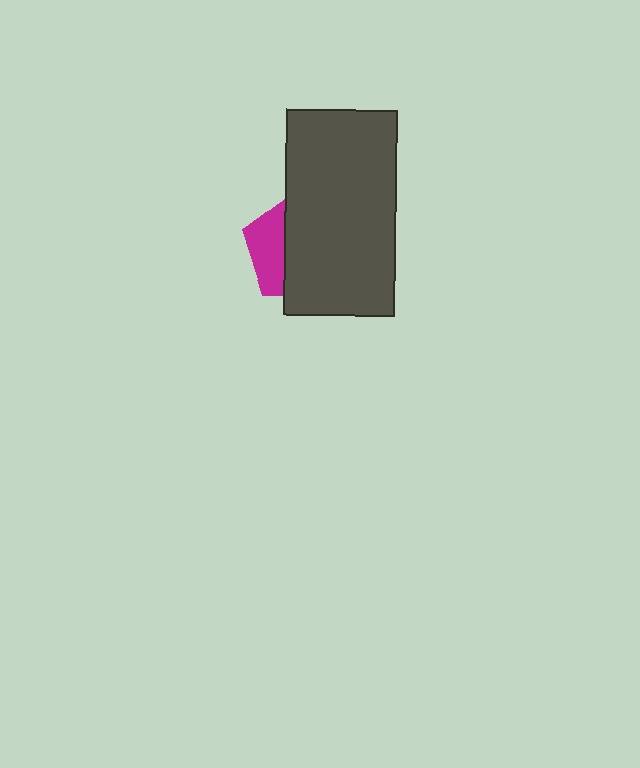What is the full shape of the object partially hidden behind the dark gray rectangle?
The partially hidden object is a magenta pentagon.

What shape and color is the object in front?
The object in front is a dark gray rectangle.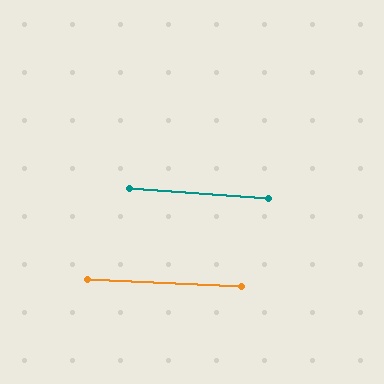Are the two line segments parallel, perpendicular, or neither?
Parallel — their directions differ by only 1.1°.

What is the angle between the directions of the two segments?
Approximately 1 degree.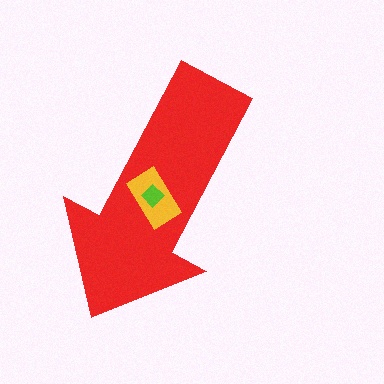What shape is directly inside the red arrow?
The yellow rectangle.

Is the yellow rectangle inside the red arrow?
Yes.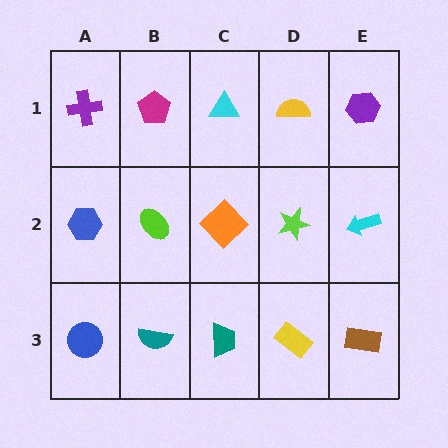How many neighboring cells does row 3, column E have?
2.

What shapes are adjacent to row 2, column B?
A magenta pentagon (row 1, column B), a teal semicircle (row 3, column B), a blue hexagon (row 2, column A), an orange diamond (row 2, column C).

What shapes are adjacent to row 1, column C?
An orange diamond (row 2, column C), a magenta pentagon (row 1, column B), a yellow semicircle (row 1, column D).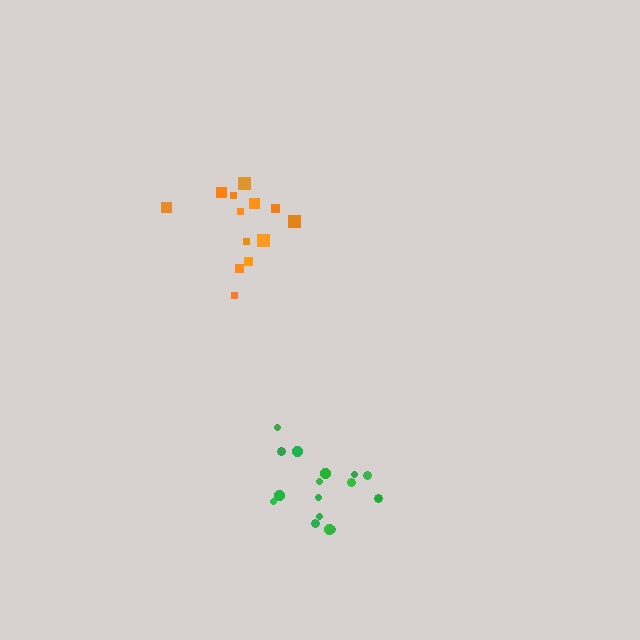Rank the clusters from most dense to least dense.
green, orange.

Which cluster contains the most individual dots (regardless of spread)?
Green (16).